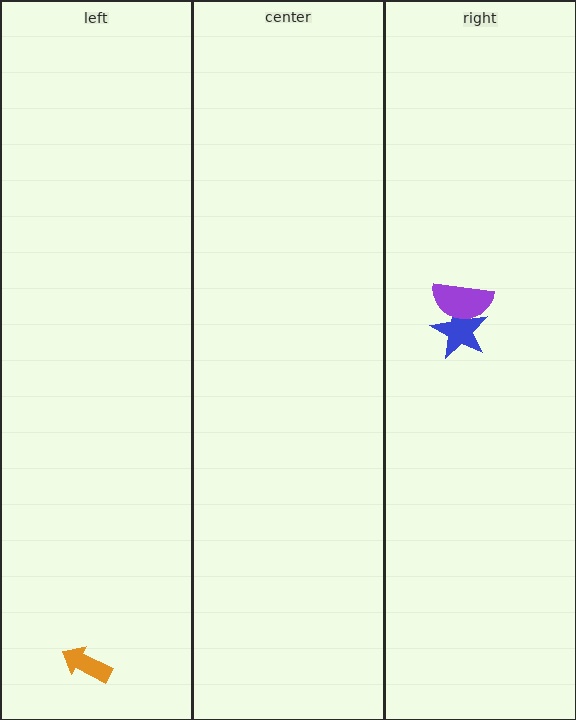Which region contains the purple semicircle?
The right region.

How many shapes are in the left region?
1.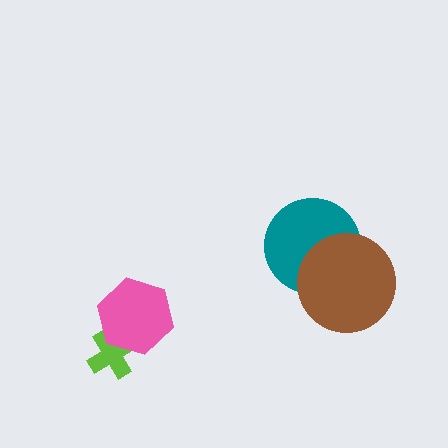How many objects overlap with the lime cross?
1 object overlaps with the lime cross.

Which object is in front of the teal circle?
The brown circle is in front of the teal circle.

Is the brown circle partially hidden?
No, no other shape covers it.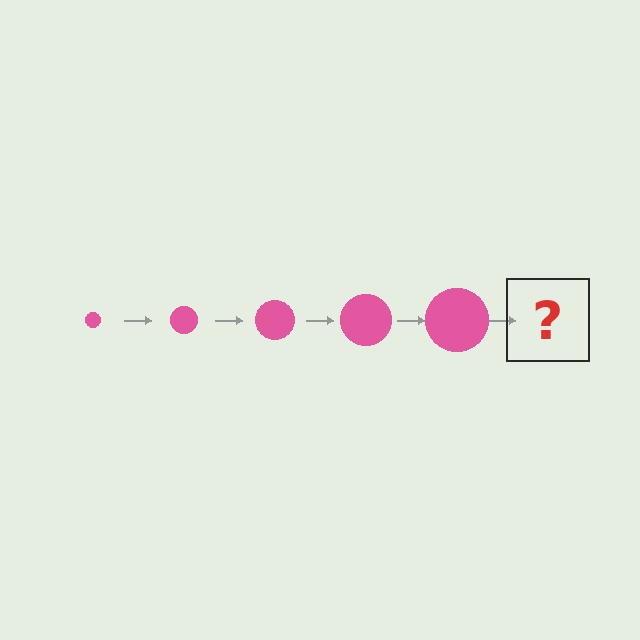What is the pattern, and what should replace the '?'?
The pattern is that the circle gets progressively larger each step. The '?' should be a pink circle, larger than the previous one.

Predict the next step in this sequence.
The next step is a pink circle, larger than the previous one.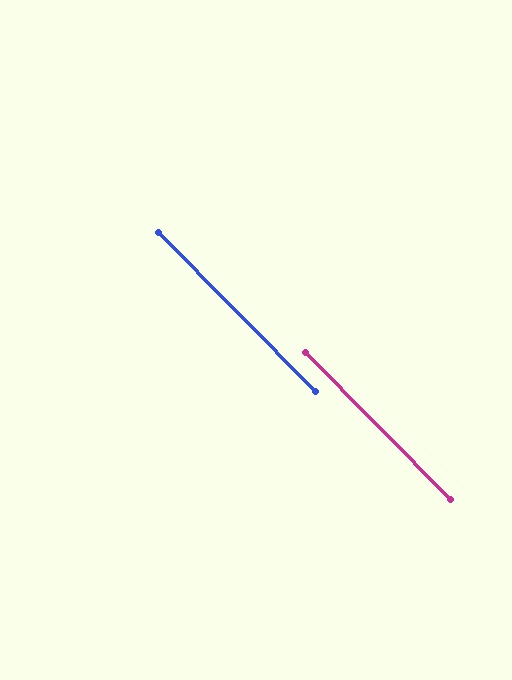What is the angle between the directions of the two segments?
Approximately 0 degrees.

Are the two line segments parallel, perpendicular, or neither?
Parallel — their directions differ by only 0.0°.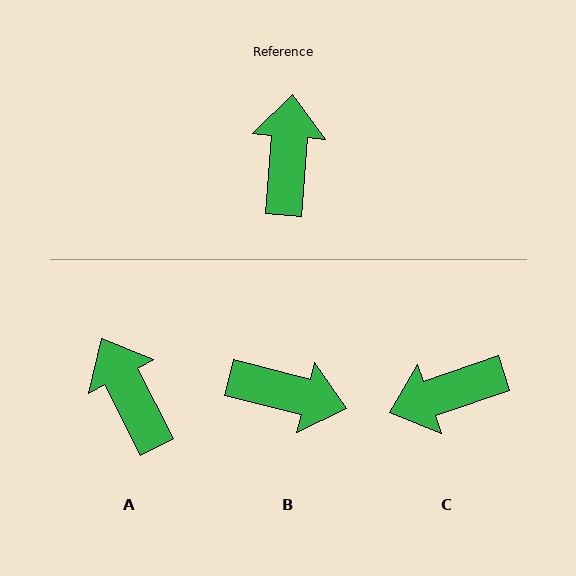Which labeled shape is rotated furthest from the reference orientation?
C, about 113 degrees away.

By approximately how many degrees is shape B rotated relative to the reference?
Approximately 100 degrees clockwise.